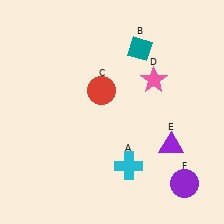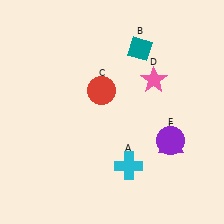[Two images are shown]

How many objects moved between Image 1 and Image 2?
1 object moved between the two images.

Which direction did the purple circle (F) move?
The purple circle (F) moved up.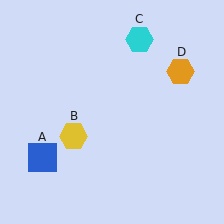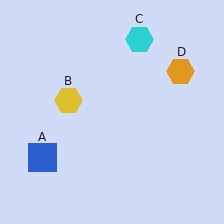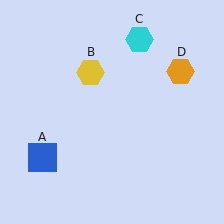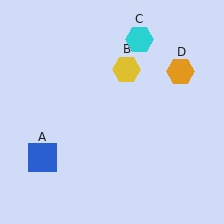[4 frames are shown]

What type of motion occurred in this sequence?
The yellow hexagon (object B) rotated clockwise around the center of the scene.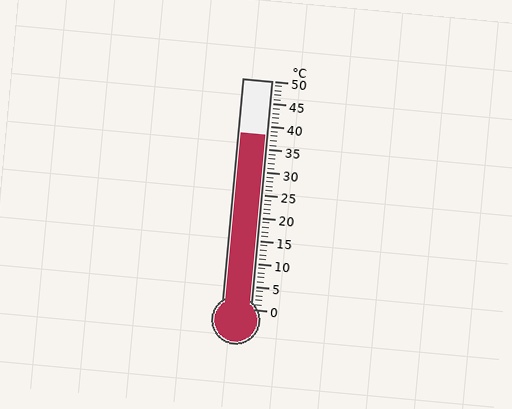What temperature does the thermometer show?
The thermometer shows approximately 38°C.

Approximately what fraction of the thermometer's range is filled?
The thermometer is filled to approximately 75% of its range.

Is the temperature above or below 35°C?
The temperature is above 35°C.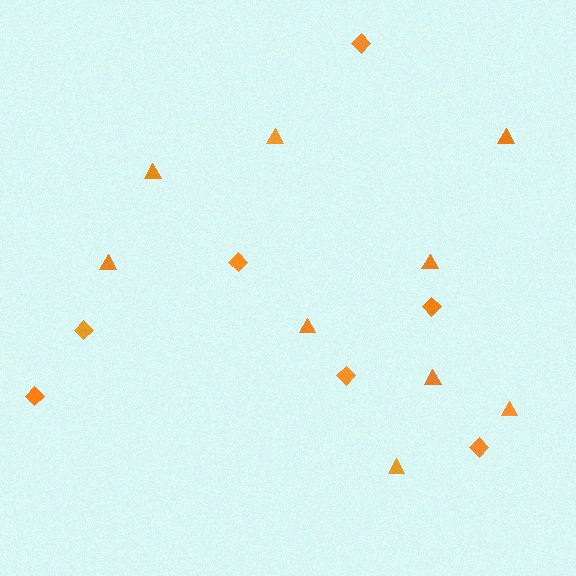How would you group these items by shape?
There are 2 groups: one group of diamonds (7) and one group of triangles (9).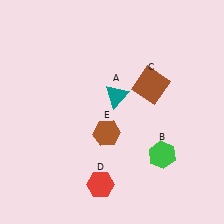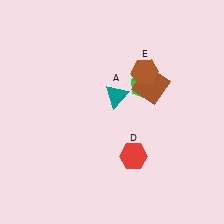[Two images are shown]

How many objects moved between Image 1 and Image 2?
3 objects moved between the two images.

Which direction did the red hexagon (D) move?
The red hexagon (D) moved right.